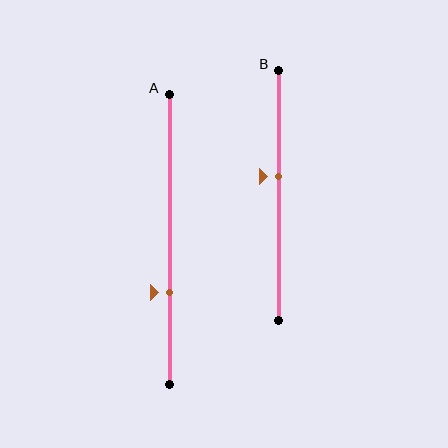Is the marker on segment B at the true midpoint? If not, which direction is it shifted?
No, the marker on segment B is shifted upward by about 8% of the segment length.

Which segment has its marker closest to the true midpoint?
Segment B has its marker closest to the true midpoint.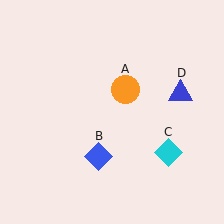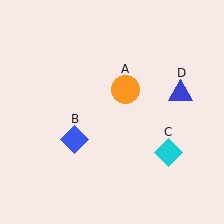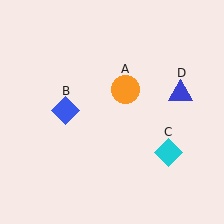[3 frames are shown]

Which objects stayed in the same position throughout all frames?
Orange circle (object A) and cyan diamond (object C) and blue triangle (object D) remained stationary.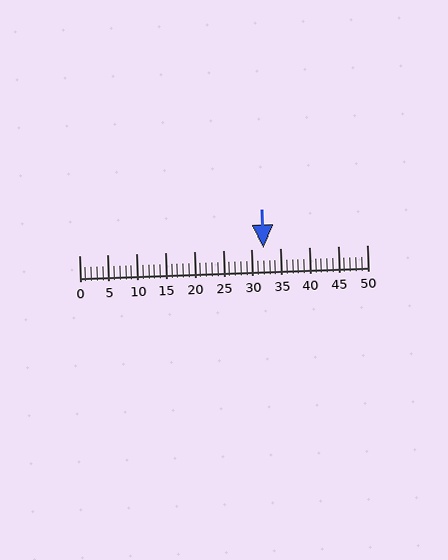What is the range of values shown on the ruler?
The ruler shows values from 0 to 50.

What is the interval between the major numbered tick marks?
The major tick marks are spaced 5 units apart.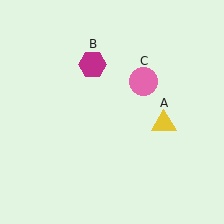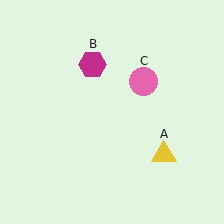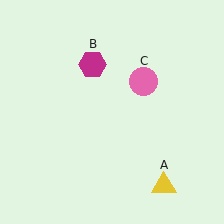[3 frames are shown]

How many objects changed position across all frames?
1 object changed position: yellow triangle (object A).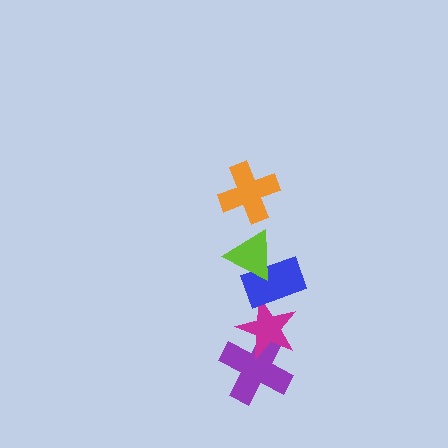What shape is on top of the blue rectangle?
The lime triangle is on top of the blue rectangle.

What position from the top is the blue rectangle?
The blue rectangle is 3rd from the top.